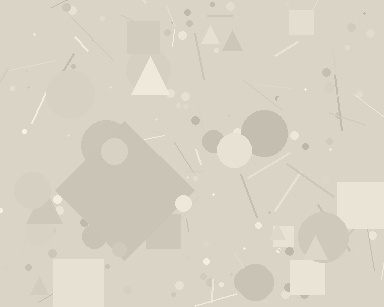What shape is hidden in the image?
A diamond is hidden in the image.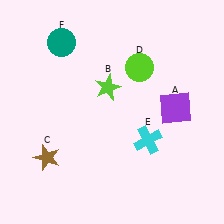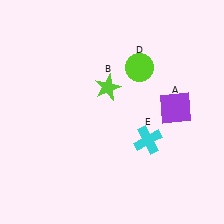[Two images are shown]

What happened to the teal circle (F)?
The teal circle (F) was removed in Image 2. It was in the top-left area of Image 1.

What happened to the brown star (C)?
The brown star (C) was removed in Image 2. It was in the bottom-left area of Image 1.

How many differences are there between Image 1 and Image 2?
There are 2 differences between the two images.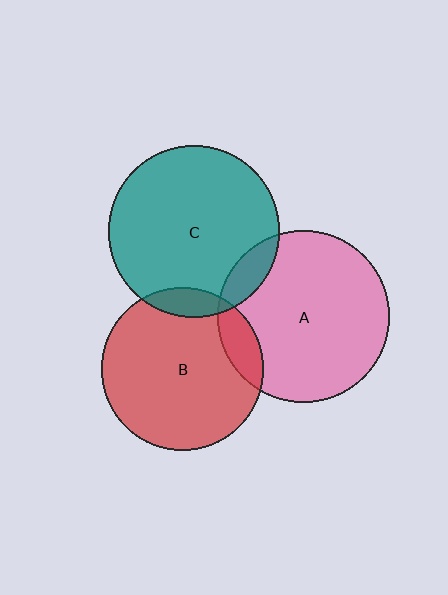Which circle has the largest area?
Circle A (pink).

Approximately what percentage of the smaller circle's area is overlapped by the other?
Approximately 10%.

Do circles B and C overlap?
Yes.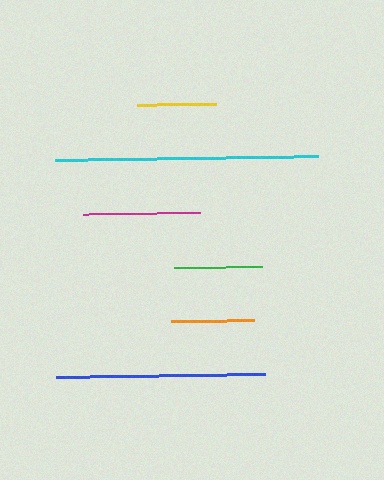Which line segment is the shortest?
The yellow line is the shortest at approximately 78 pixels.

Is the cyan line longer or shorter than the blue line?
The cyan line is longer than the blue line.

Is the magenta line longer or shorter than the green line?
The magenta line is longer than the green line.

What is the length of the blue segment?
The blue segment is approximately 209 pixels long.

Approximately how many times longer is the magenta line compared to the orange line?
The magenta line is approximately 1.4 times the length of the orange line.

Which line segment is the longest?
The cyan line is the longest at approximately 262 pixels.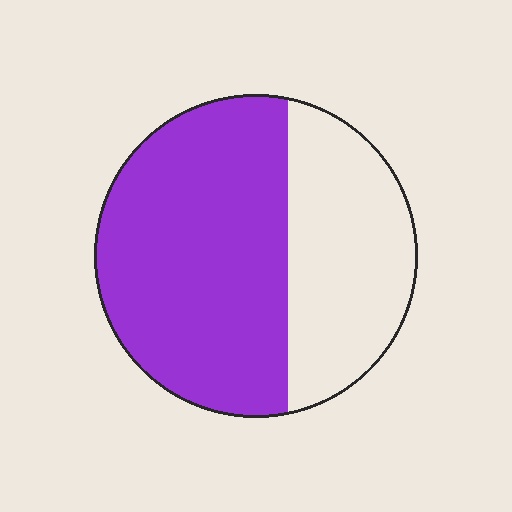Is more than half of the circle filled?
Yes.